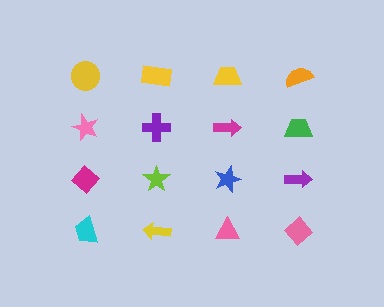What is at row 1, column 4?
An orange semicircle.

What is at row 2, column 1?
A pink star.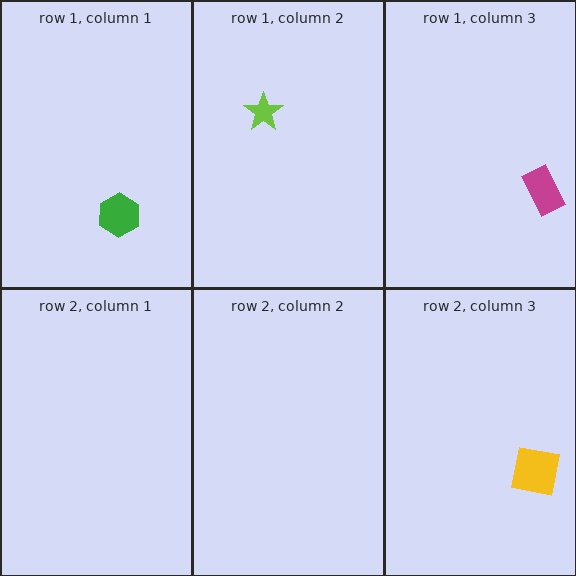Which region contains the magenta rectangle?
The row 1, column 3 region.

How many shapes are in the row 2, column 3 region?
1.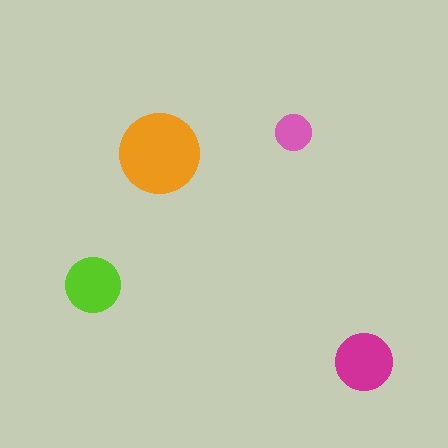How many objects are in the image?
There are 4 objects in the image.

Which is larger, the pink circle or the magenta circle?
The magenta one.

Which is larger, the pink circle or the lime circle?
The lime one.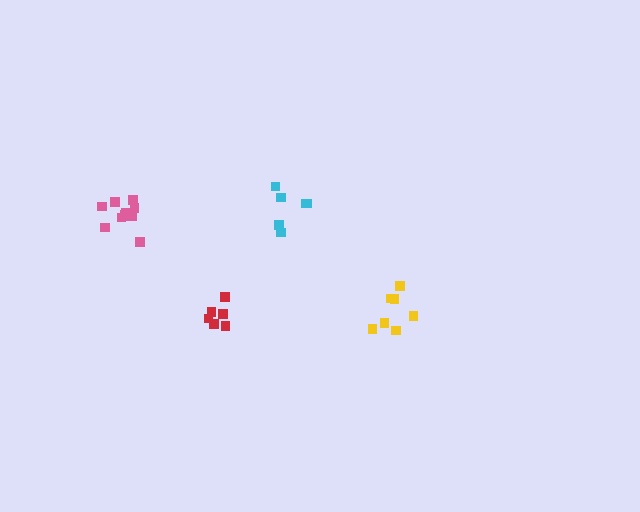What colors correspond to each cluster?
The clusters are colored: yellow, red, cyan, pink.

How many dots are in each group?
Group 1: 7 dots, Group 2: 6 dots, Group 3: 6 dots, Group 4: 11 dots (30 total).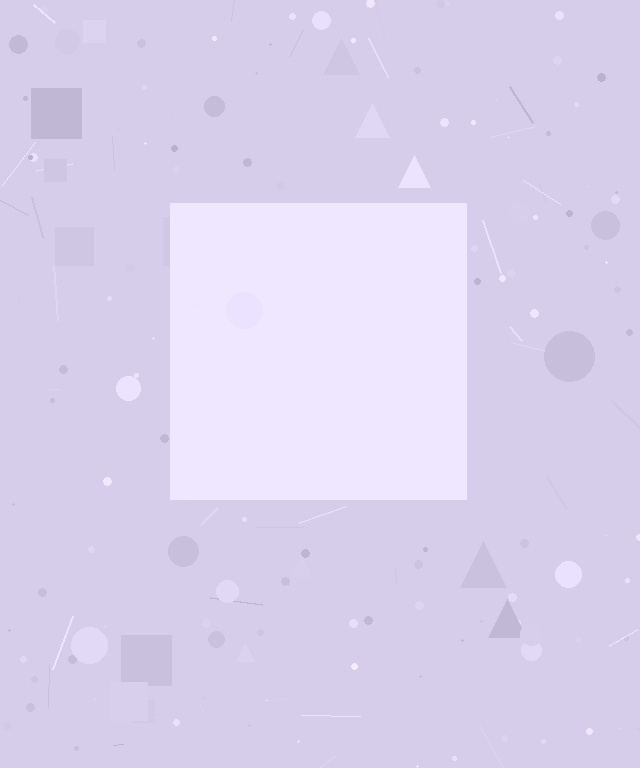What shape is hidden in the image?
A square is hidden in the image.